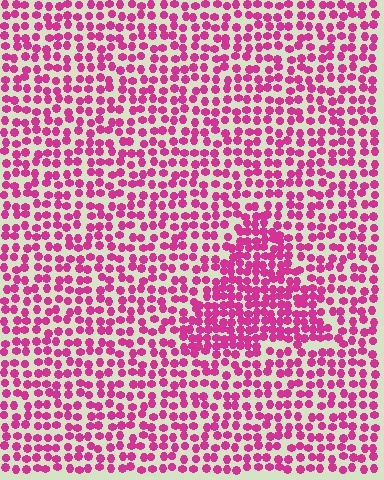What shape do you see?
I see a triangle.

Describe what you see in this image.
The image contains small magenta elements arranged at two different densities. A triangle-shaped region is visible where the elements are more densely packed than the surrounding area.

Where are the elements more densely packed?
The elements are more densely packed inside the triangle boundary.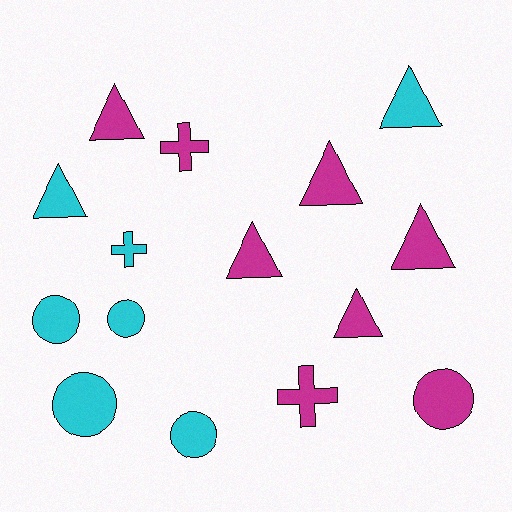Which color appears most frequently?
Magenta, with 8 objects.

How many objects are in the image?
There are 15 objects.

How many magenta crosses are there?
There are 2 magenta crosses.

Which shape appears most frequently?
Triangle, with 7 objects.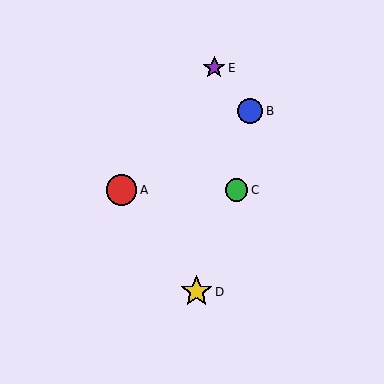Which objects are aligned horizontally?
Objects A, C are aligned horizontally.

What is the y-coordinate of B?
Object B is at y≈111.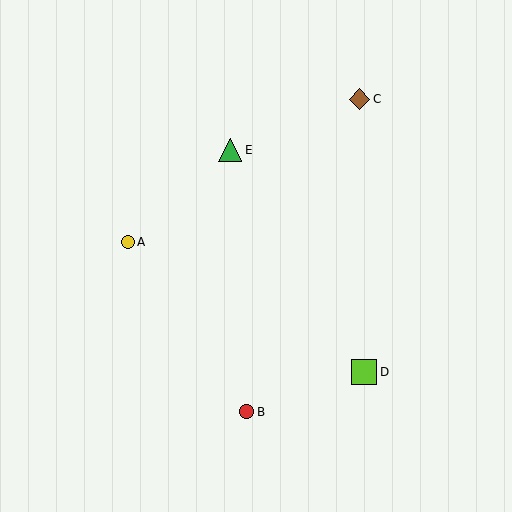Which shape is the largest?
The lime square (labeled D) is the largest.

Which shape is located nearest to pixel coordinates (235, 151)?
The green triangle (labeled E) at (230, 150) is nearest to that location.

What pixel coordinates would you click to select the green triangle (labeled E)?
Click at (230, 150) to select the green triangle E.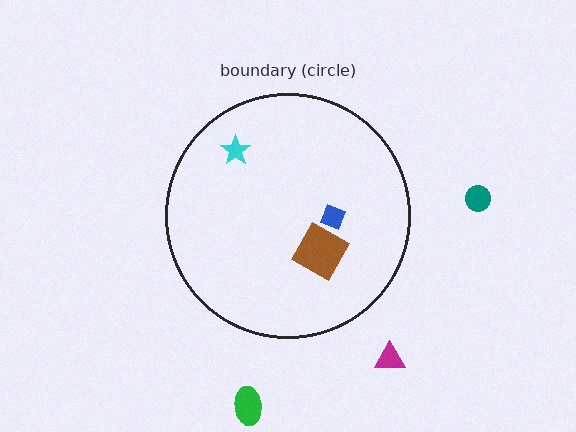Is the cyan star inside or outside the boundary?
Inside.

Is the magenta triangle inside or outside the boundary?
Outside.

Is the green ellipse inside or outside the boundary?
Outside.